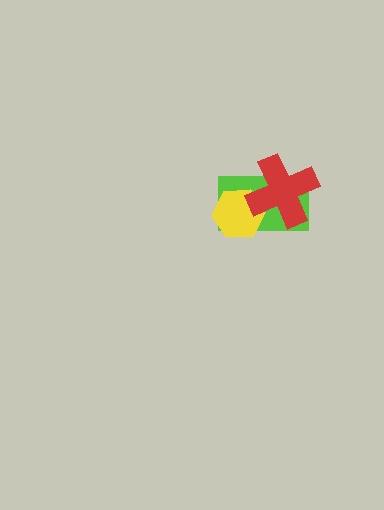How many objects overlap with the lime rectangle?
2 objects overlap with the lime rectangle.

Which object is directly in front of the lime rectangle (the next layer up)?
The yellow hexagon is directly in front of the lime rectangle.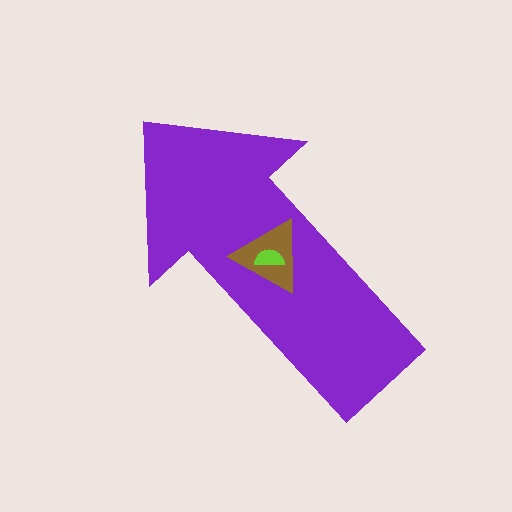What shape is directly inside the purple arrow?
The brown triangle.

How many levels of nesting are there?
3.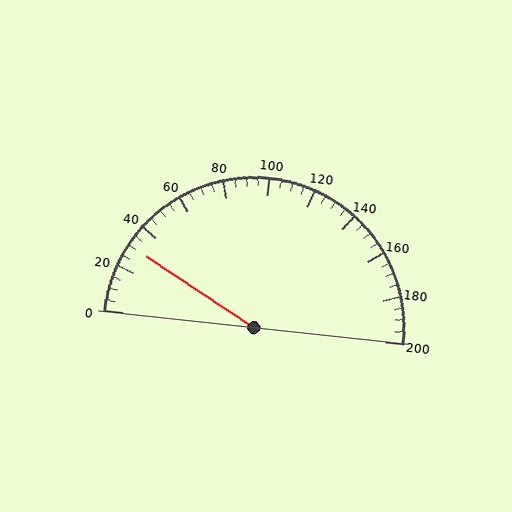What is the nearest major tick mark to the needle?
The nearest major tick mark is 40.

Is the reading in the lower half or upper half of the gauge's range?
The reading is in the lower half of the range (0 to 200).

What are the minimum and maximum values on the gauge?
The gauge ranges from 0 to 200.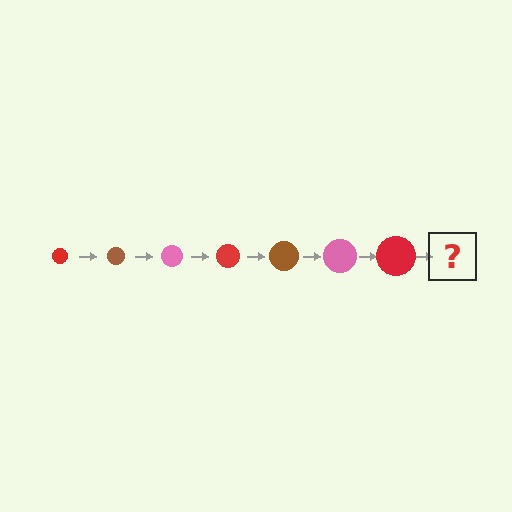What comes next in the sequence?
The next element should be a brown circle, larger than the previous one.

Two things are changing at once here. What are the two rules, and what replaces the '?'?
The two rules are that the circle grows larger each step and the color cycles through red, brown, and pink. The '?' should be a brown circle, larger than the previous one.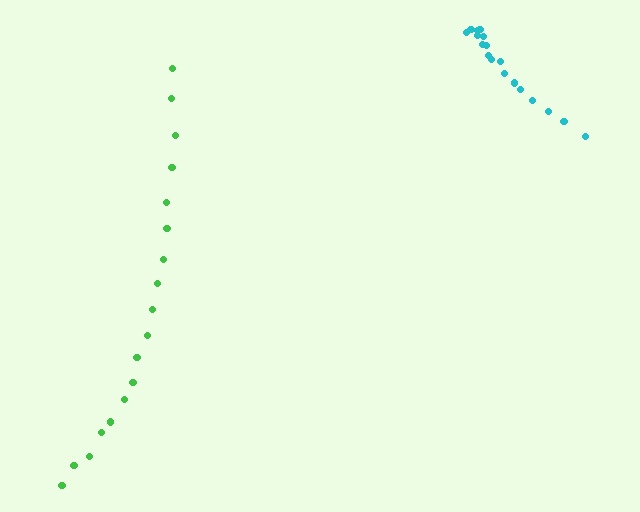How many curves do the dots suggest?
There are 2 distinct paths.